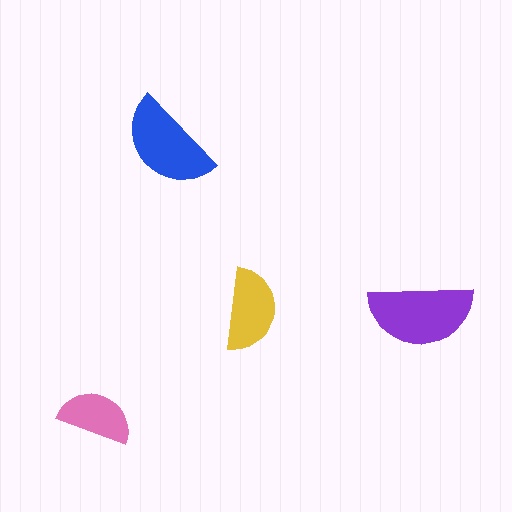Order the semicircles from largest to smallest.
the purple one, the blue one, the yellow one, the pink one.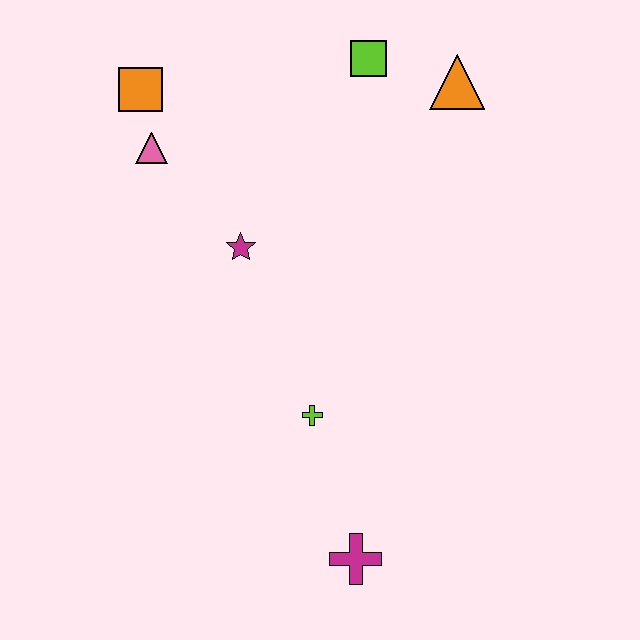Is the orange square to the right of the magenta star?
No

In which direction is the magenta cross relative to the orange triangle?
The magenta cross is below the orange triangle.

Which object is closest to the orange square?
The pink triangle is closest to the orange square.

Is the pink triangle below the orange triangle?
Yes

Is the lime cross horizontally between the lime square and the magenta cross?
No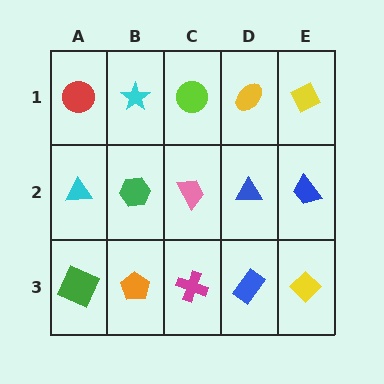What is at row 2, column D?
A blue triangle.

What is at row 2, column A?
A cyan triangle.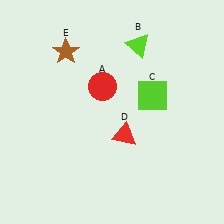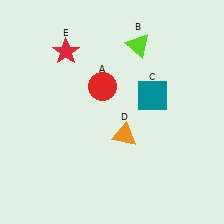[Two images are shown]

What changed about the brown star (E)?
In Image 1, E is brown. In Image 2, it changed to red.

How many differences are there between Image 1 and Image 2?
There are 3 differences between the two images.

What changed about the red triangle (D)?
In Image 1, D is red. In Image 2, it changed to orange.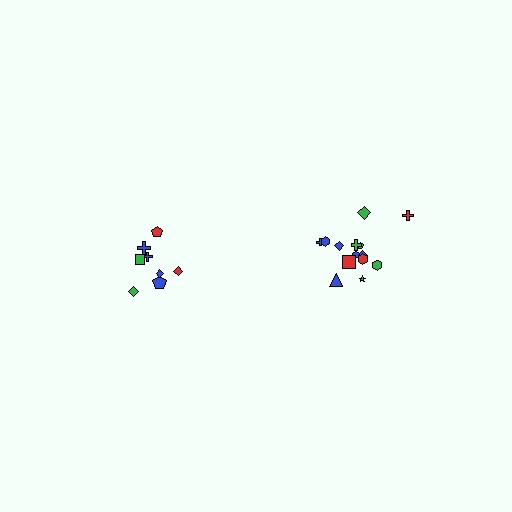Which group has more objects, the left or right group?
The right group.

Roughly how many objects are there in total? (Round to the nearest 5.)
Roughly 25 objects in total.